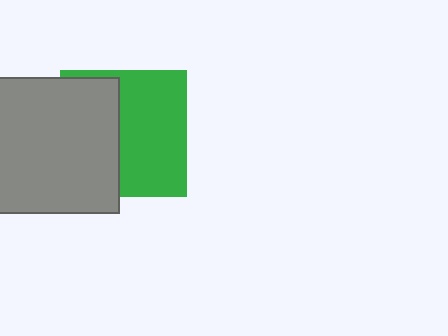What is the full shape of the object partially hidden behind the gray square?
The partially hidden object is a green square.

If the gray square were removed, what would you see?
You would see the complete green square.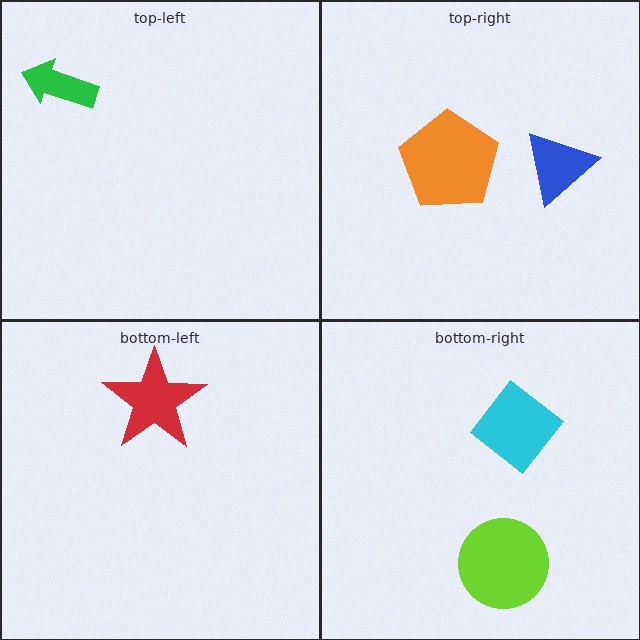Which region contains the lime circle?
The bottom-right region.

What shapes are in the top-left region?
The green arrow.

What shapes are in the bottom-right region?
The lime circle, the cyan diamond.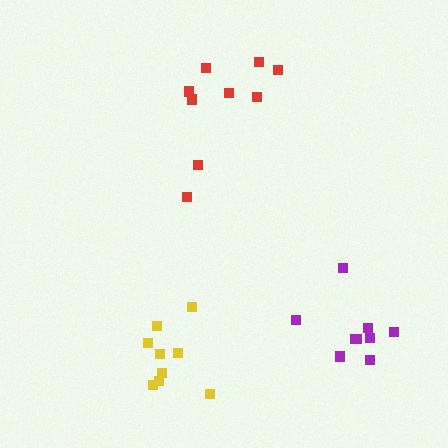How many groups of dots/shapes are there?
There are 3 groups.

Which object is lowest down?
The yellow cluster is bottommost.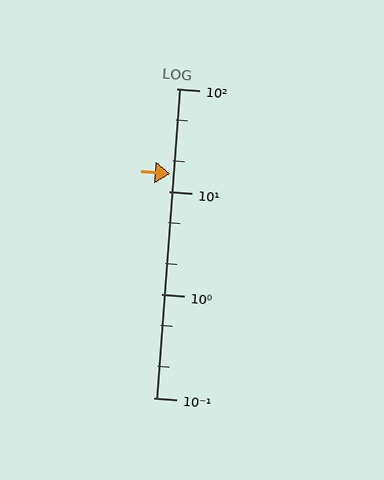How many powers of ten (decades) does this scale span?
The scale spans 3 decades, from 0.1 to 100.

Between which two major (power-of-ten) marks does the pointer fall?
The pointer is between 10 and 100.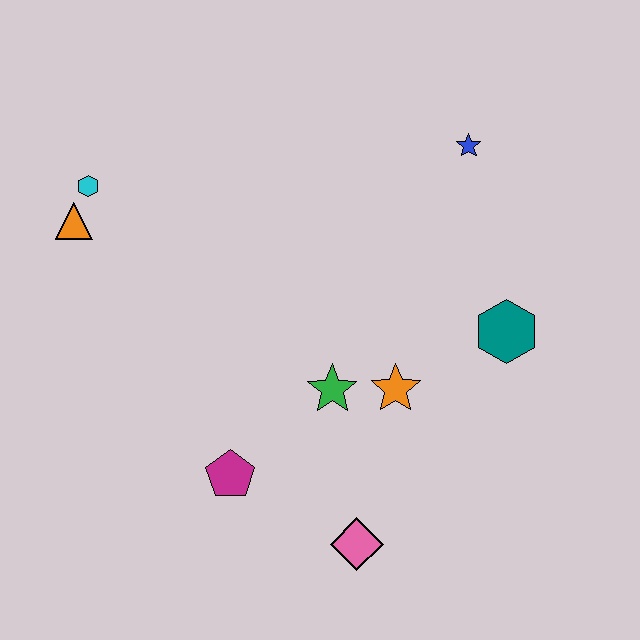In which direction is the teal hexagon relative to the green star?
The teal hexagon is to the right of the green star.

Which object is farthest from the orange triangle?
The teal hexagon is farthest from the orange triangle.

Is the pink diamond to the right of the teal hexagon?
No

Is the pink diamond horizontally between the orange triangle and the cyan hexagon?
No